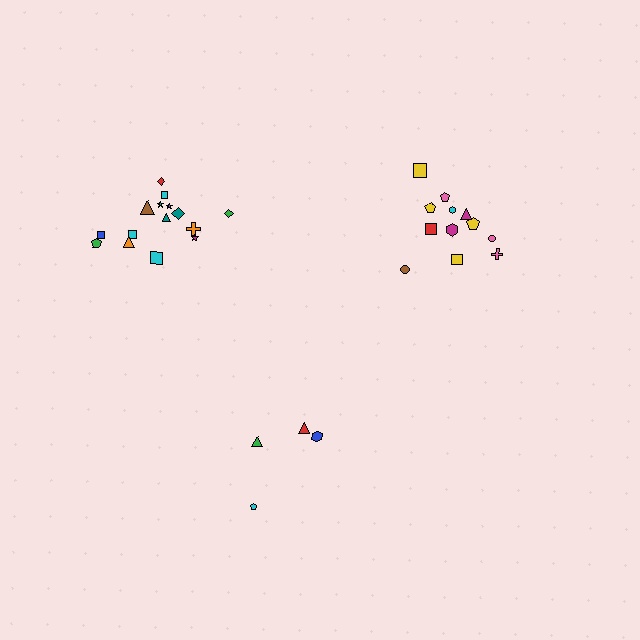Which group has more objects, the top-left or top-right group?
The top-left group.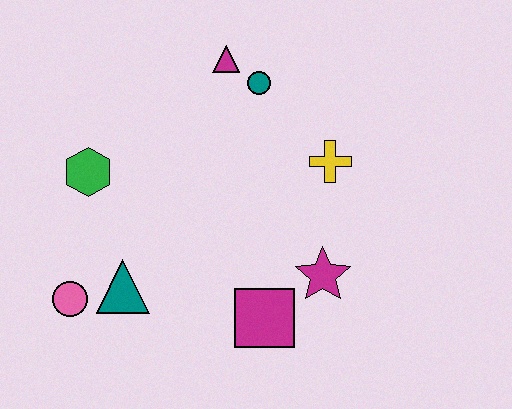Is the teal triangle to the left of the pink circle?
No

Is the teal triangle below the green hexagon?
Yes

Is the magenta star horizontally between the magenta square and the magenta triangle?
No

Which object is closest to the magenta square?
The magenta star is closest to the magenta square.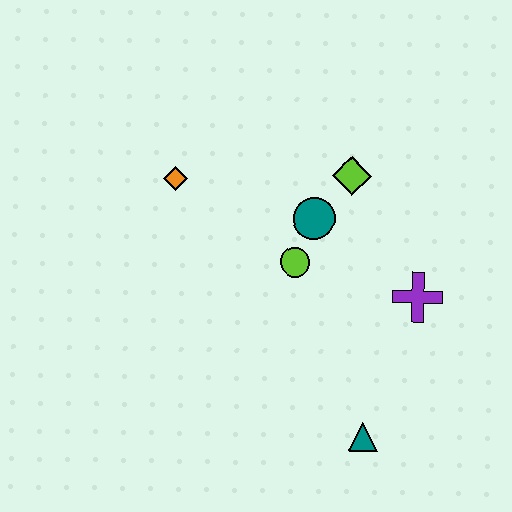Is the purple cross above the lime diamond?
No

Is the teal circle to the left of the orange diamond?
No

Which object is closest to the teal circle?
The lime circle is closest to the teal circle.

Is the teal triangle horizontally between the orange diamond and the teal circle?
No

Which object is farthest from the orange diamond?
The teal triangle is farthest from the orange diamond.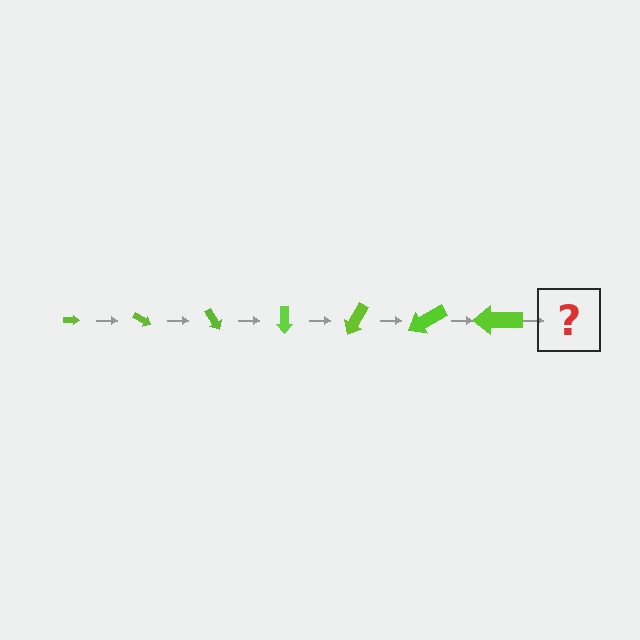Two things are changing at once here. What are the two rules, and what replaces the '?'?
The two rules are that the arrow grows larger each step and it rotates 30 degrees each step. The '?' should be an arrow, larger than the previous one and rotated 210 degrees from the start.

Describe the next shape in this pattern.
It should be an arrow, larger than the previous one and rotated 210 degrees from the start.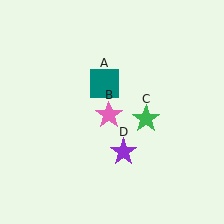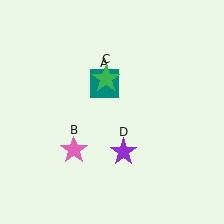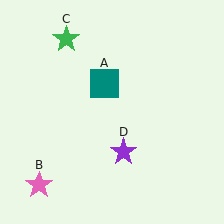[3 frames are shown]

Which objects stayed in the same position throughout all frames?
Teal square (object A) and purple star (object D) remained stationary.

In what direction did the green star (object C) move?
The green star (object C) moved up and to the left.